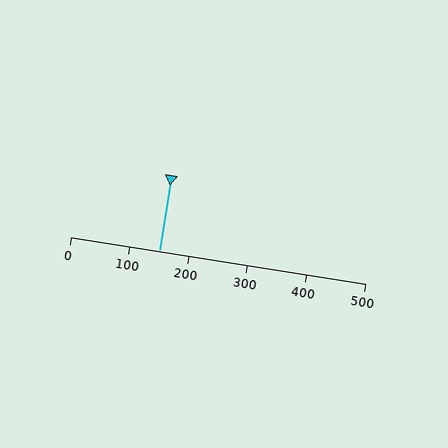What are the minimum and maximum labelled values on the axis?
The axis runs from 0 to 500.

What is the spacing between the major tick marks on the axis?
The major ticks are spaced 100 apart.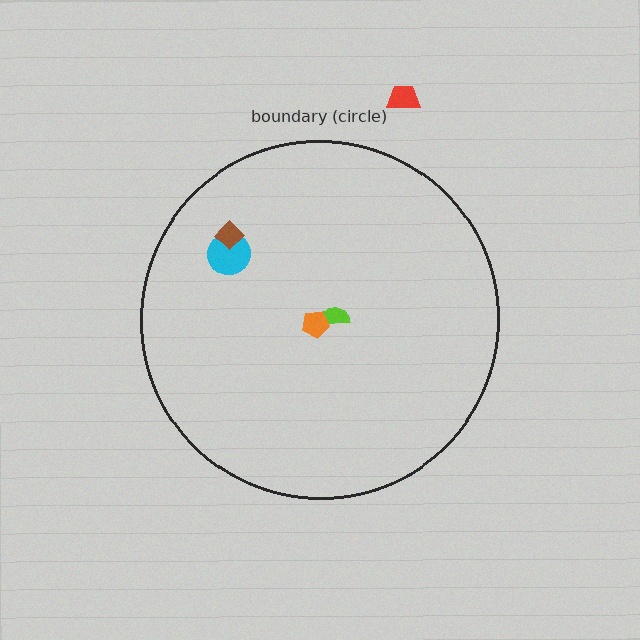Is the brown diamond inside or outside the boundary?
Inside.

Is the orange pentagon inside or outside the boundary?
Inside.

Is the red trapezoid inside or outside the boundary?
Outside.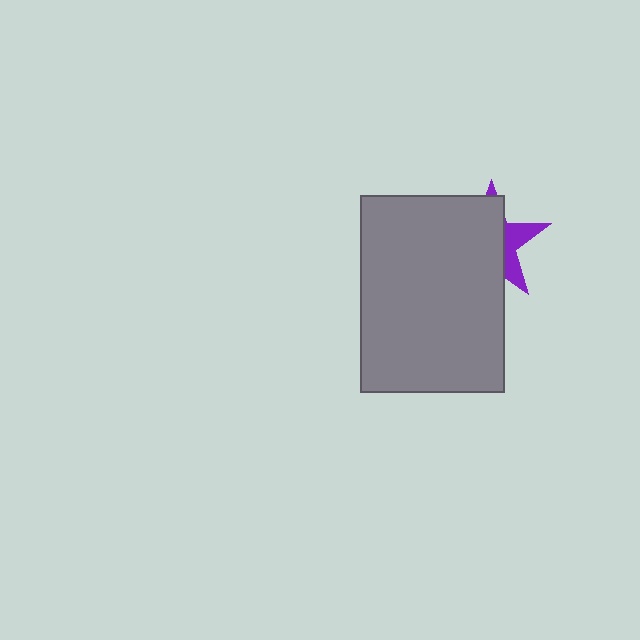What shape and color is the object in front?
The object in front is a gray rectangle.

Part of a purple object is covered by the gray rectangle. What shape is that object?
It is a star.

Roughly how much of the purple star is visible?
A small part of it is visible (roughly 30%).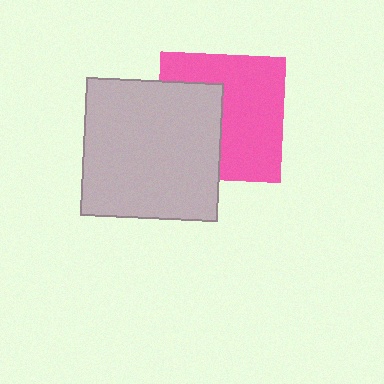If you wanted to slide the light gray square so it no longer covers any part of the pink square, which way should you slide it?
Slide it left — that is the most direct way to separate the two shapes.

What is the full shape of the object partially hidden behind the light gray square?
The partially hidden object is a pink square.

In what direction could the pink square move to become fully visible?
The pink square could move right. That would shift it out from behind the light gray square entirely.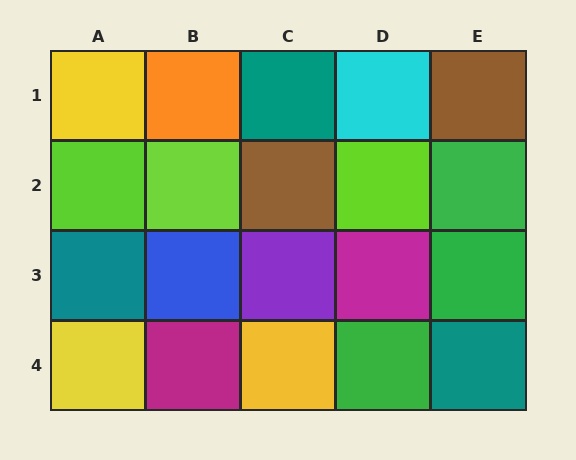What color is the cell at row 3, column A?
Teal.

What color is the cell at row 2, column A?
Lime.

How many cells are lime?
3 cells are lime.